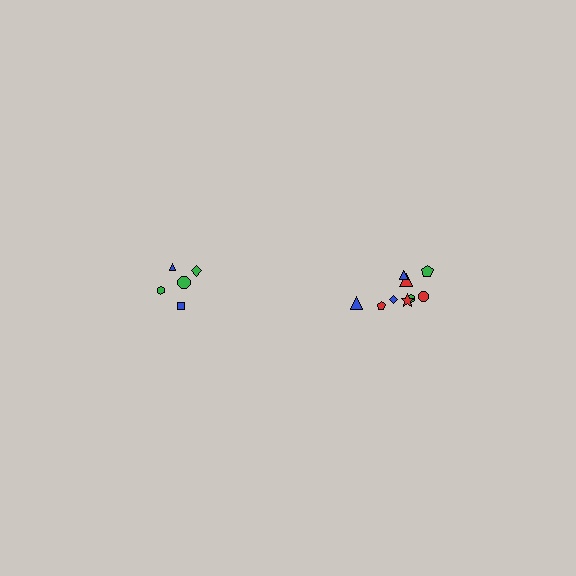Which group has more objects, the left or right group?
The right group.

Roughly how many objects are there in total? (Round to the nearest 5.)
Roughly 15 objects in total.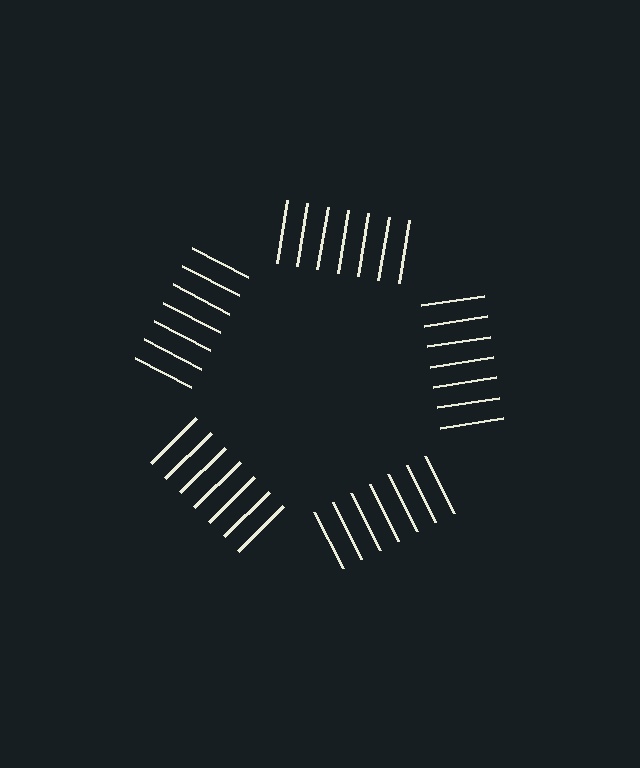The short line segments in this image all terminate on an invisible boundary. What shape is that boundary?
An illusory pentagon — the line segments terminate on its edges but no continuous stroke is drawn.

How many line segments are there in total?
35 — 7 along each of the 5 edges.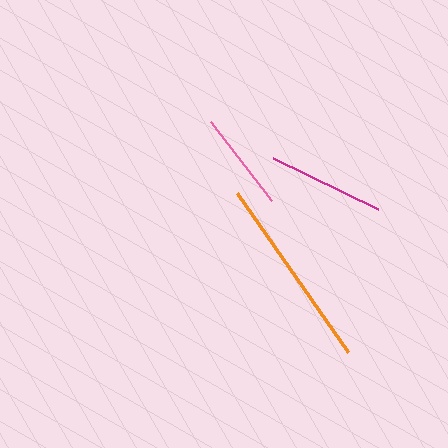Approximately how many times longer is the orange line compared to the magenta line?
The orange line is approximately 1.7 times the length of the magenta line.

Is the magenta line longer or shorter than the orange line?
The orange line is longer than the magenta line.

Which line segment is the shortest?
The pink line is the shortest at approximately 99 pixels.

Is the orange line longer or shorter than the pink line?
The orange line is longer than the pink line.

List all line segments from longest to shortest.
From longest to shortest: orange, magenta, pink.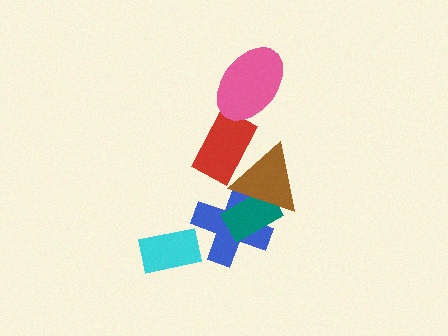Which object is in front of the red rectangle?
The brown triangle is in front of the red rectangle.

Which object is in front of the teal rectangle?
The brown triangle is in front of the teal rectangle.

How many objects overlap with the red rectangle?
1 object overlaps with the red rectangle.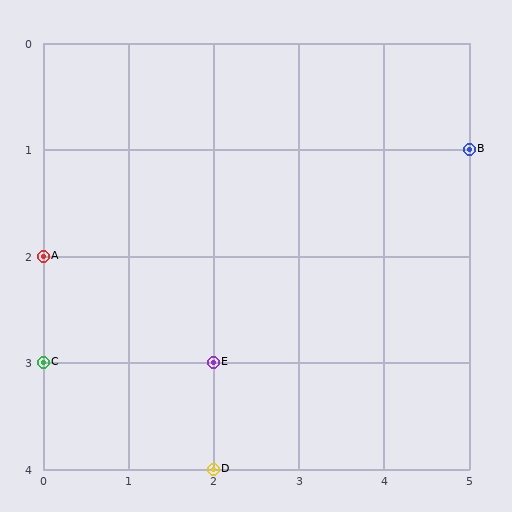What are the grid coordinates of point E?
Point E is at grid coordinates (2, 3).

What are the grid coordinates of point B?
Point B is at grid coordinates (5, 1).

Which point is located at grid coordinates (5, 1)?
Point B is at (5, 1).